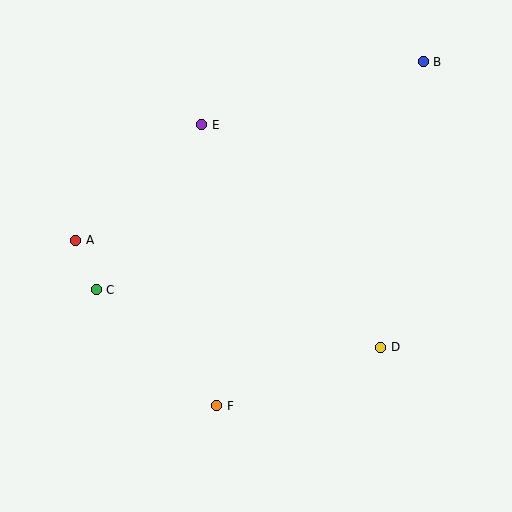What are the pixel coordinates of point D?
Point D is at (381, 347).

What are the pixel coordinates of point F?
Point F is at (217, 406).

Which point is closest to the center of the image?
Point E at (202, 125) is closest to the center.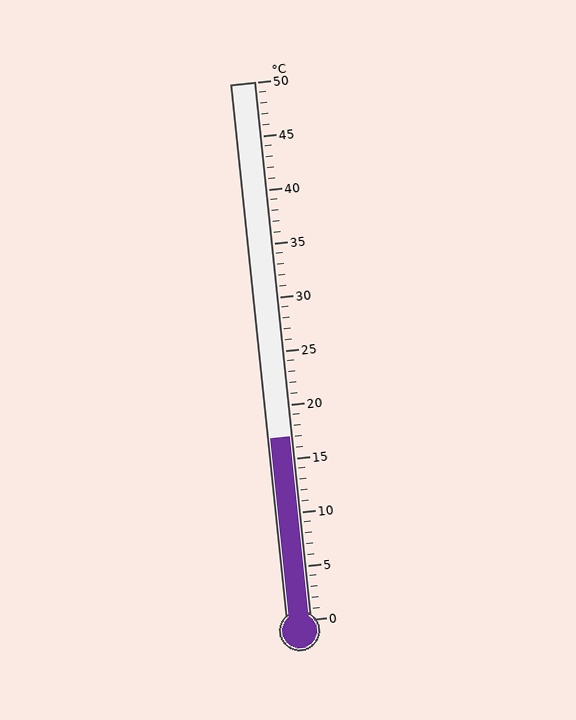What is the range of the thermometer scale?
The thermometer scale ranges from 0°C to 50°C.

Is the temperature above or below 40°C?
The temperature is below 40°C.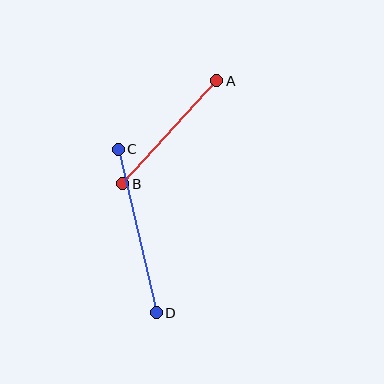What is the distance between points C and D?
The distance is approximately 168 pixels.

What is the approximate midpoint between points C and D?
The midpoint is at approximately (137, 231) pixels.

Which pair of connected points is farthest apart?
Points C and D are farthest apart.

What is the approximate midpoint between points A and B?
The midpoint is at approximately (170, 132) pixels.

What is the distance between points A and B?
The distance is approximately 139 pixels.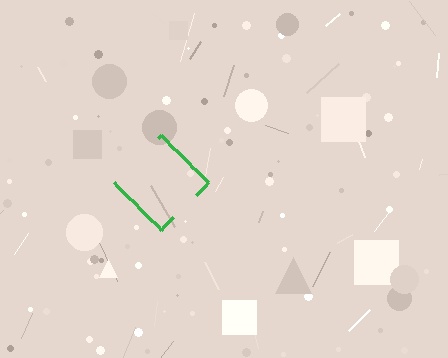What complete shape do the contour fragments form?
The contour fragments form a diamond.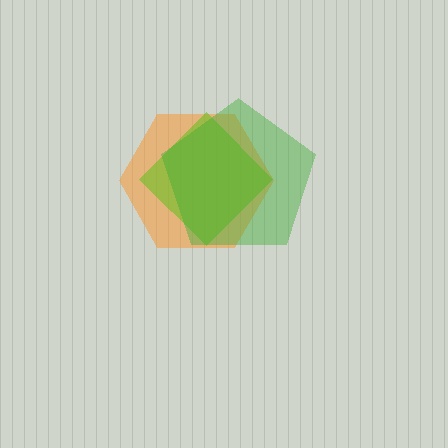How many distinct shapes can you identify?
There are 3 distinct shapes: an orange hexagon, a lime diamond, a green pentagon.